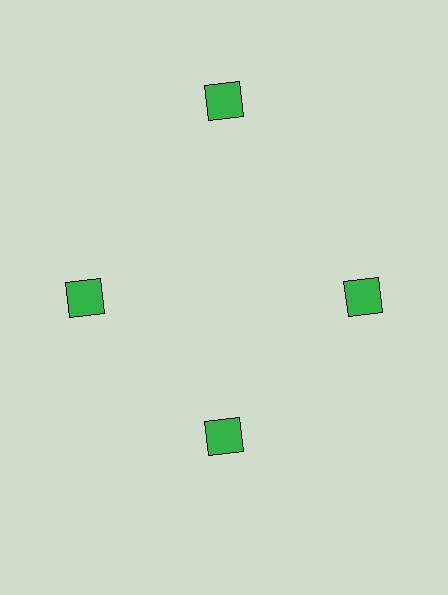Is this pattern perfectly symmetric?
No. The 4 green diamonds are arranged in a ring, but one element near the 12 o'clock position is pushed outward from the center, breaking the 4-fold rotational symmetry.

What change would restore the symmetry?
The symmetry would be restored by moving it inward, back onto the ring so that all 4 diamonds sit at equal angles and equal distance from the center.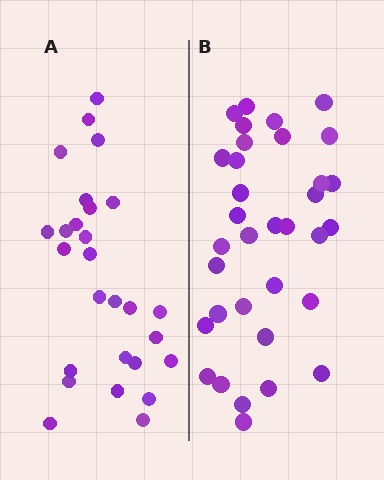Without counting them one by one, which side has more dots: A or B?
Region B (the right region) has more dots.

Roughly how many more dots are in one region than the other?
Region B has roughly 8 or so more dots than region A.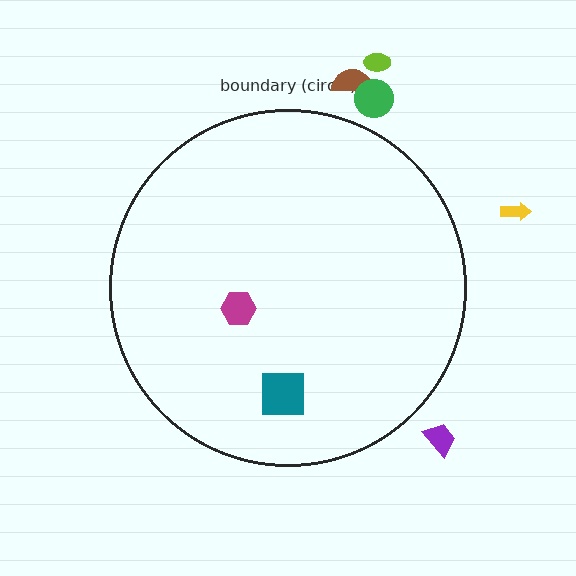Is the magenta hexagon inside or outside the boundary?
Inside.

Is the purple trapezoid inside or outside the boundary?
Outside.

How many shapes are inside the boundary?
2 inside, 5 outside.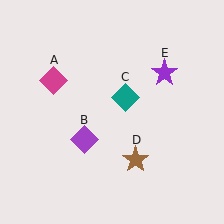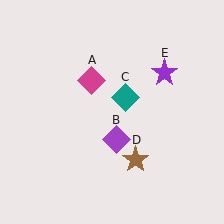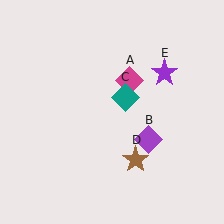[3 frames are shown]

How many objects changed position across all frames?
2 objects changed position: magenta diamond (object A), purple diamond (object B).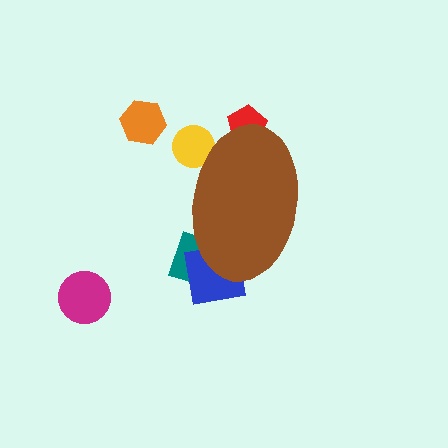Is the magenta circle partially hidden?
No, the magenta circle is fully visible.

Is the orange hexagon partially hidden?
No, the orange hexagon is fully visible.